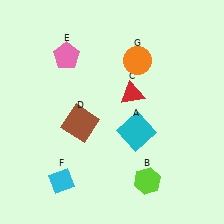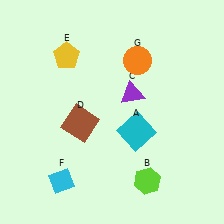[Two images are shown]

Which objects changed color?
C changed from red to purple. E changed from pink to yellow.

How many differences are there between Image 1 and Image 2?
There are 2 differences between the two images.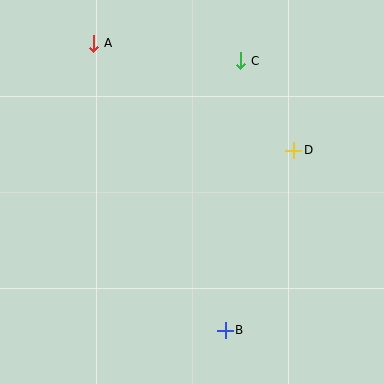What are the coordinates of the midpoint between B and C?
The midpoint between B and C is at (233, 195).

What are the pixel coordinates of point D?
Point D is at (294, 150).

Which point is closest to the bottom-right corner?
Point B is closest to the bottom-right corner.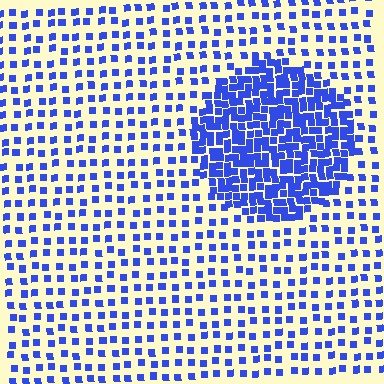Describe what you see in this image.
The image contains small blue elements arranged at two different densities. A circle-shaped region is visible where the elements are more densely packed than the surrounding area.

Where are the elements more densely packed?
The elements are more densely packed inside the circle boundary.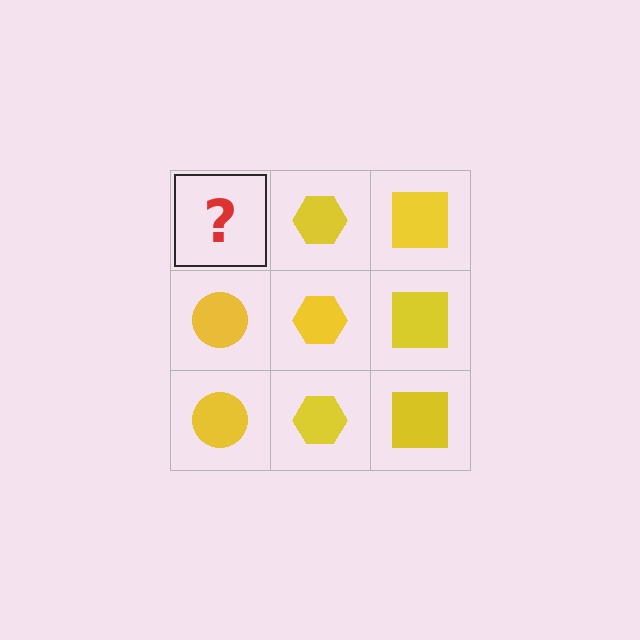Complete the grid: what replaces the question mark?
The question mark should be replaced with a yellow circle.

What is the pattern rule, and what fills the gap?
The rule is that each column has a consistent shape. The gap should be filled with a yellow circle.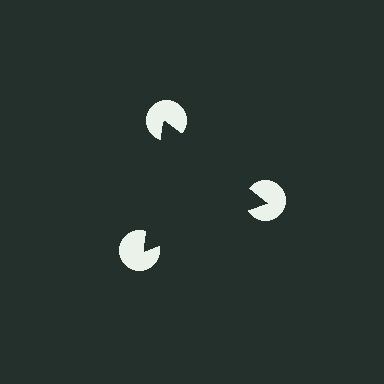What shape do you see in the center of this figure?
An illusory triangle — its edges are inferred from the aligned wedge cuts in the pac-man discs, not physically drawn.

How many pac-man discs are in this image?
There are 3 — one at each vertex of the illusory triangle.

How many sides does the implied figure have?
3 sides.